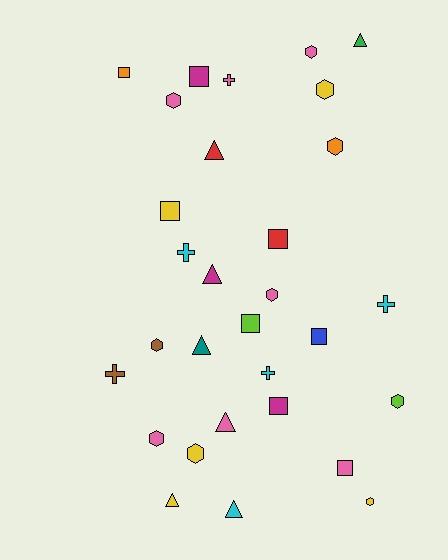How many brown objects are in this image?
There are 2 brown objects.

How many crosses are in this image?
There are 5 crosses.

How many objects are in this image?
There are 30 objects.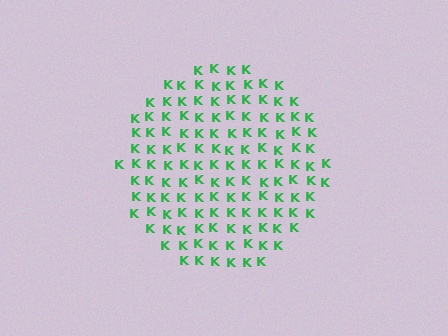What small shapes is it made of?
It is made of small letter K's.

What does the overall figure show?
The overall figure shows a circle.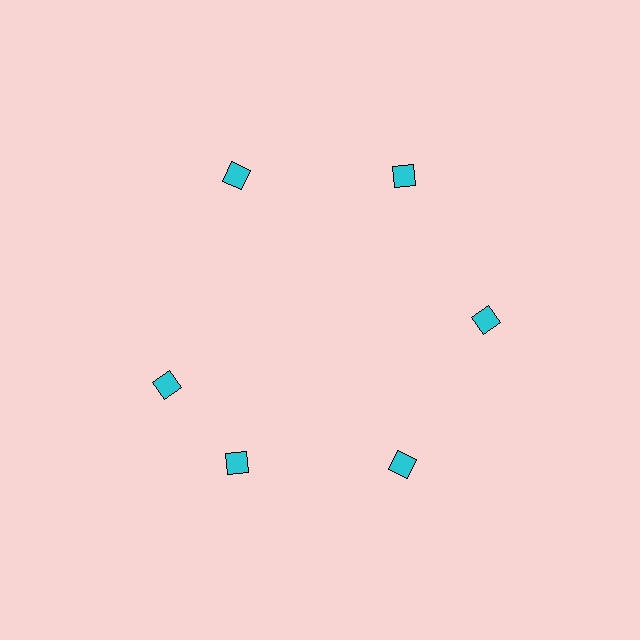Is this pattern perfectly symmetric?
No. The 6 cyan diamonds are arranged in a ring, but one element near the 9 o'clock position is rotated out of alignment along the ring, breaking the 6-fold rotational symmetry.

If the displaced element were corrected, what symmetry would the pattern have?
It would have 6-fold rotational symmetry — the pattern would map onto itself every 60 degrees.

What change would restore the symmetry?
The symmetry would be restored by rotating it back into even spacing with its neighbors so that all 6 diamonds sit at equal angles and equal distance from the center.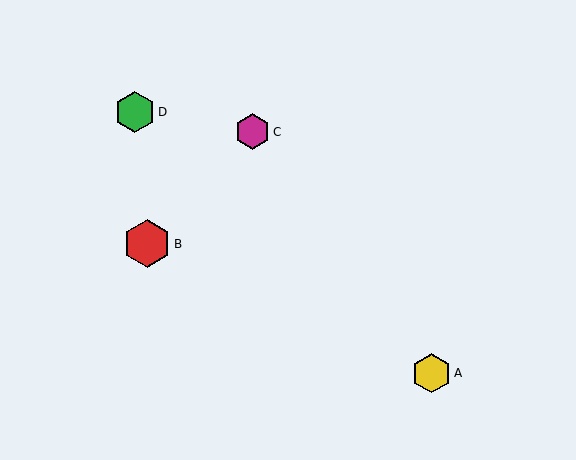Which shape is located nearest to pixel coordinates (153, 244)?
The red hexagon (labeled B) at (147, 244) is nearest to that location.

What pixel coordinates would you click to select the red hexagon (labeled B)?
Click at (147, 244) to select the red hexagon B.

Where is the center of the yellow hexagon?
The center of the yellow hexagon is at (431, 373).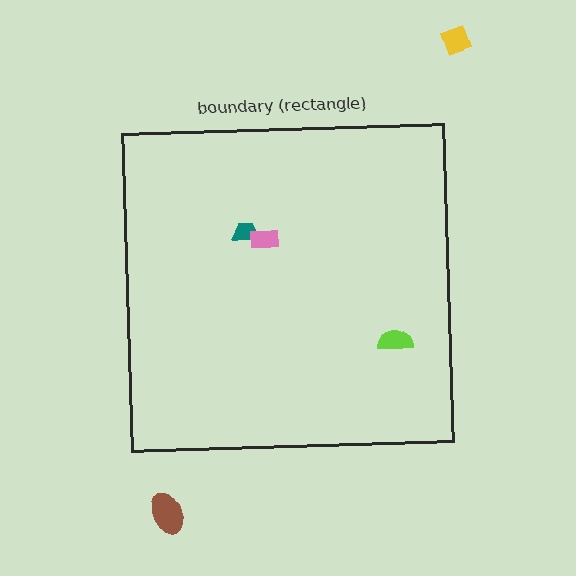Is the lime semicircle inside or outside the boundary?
Inside.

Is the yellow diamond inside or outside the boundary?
Outside.